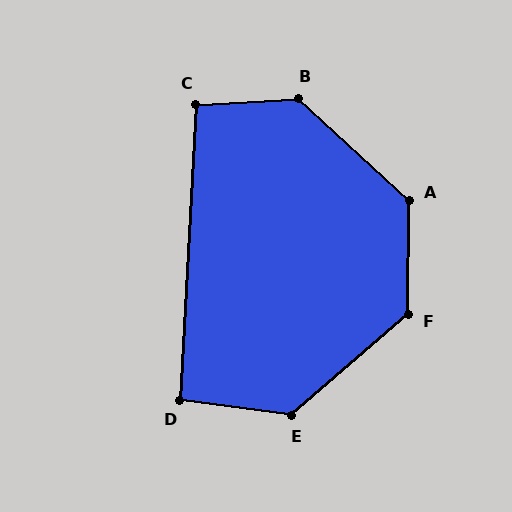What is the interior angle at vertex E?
Approximately 132 degrees (obtuse).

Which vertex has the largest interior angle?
B, at approximately 134 degrees.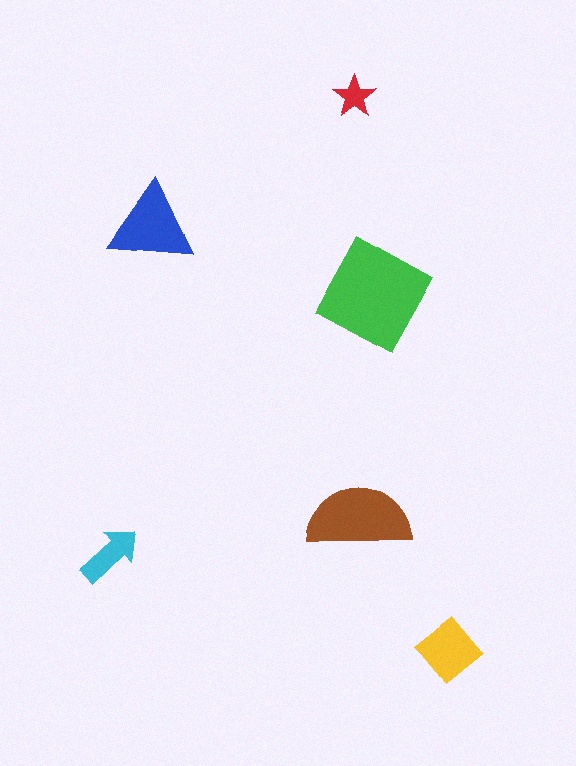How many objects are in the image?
There are 6 objects in the image.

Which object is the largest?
The green square.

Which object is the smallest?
The red star.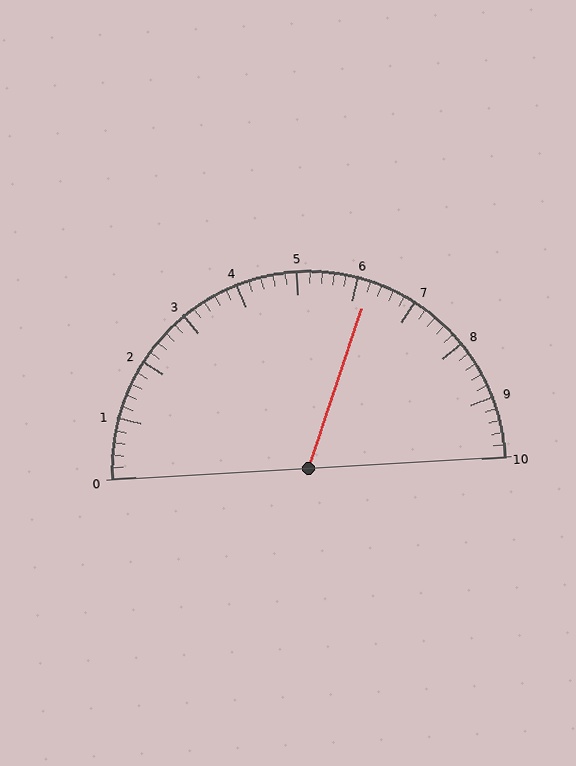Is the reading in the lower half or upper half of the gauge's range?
The reading is in the upper half of the range (0 to 10).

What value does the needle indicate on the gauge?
The needle indicates approximately 6.2.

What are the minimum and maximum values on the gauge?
The gauge ranges from 0 to 10.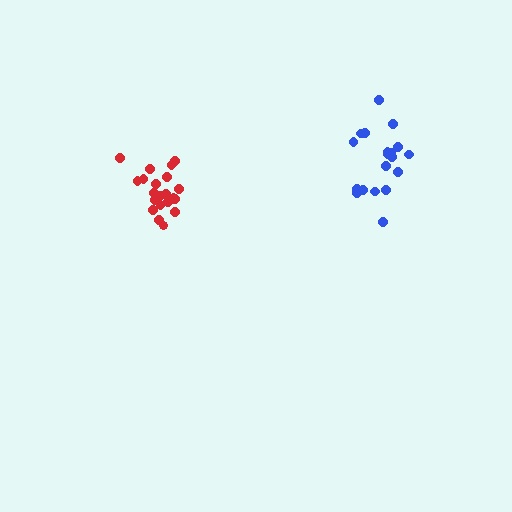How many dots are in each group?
Group 1: 21 dots, Group 2: 19 dots (40 total).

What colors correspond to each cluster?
The clusters are colored: red, blue.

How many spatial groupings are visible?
There are 2 spatial groupings.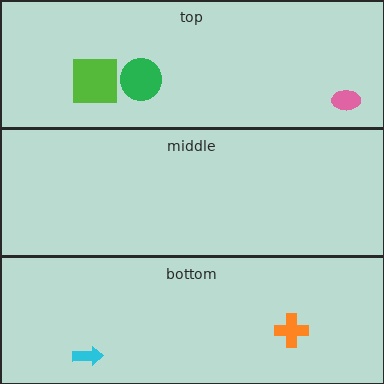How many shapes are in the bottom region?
2.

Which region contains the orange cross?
The bottom region.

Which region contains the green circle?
The top region.